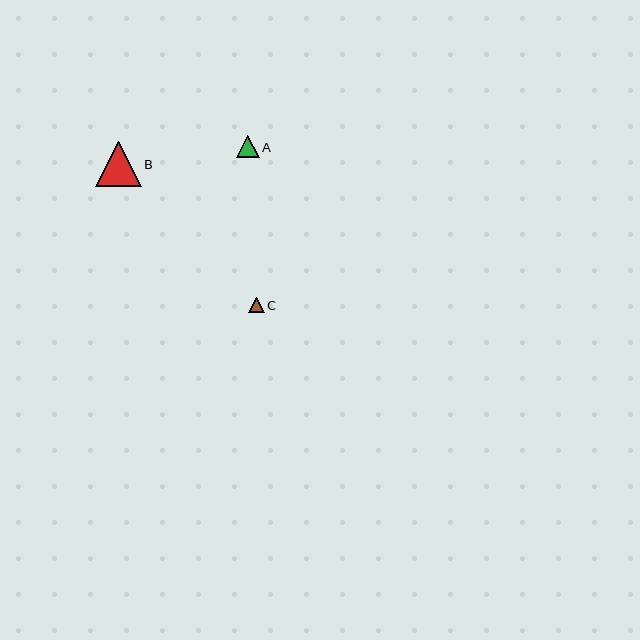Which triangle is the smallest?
Triangle C is the smallest with a size of approximately 15 pixels.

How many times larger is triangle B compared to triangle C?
Triangle B is approximately 3.0 times the size of triangle C.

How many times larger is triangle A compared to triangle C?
Triangle A is approximately 1.5 times the size of triangle C.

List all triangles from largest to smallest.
From largest to smallest: B, A, C.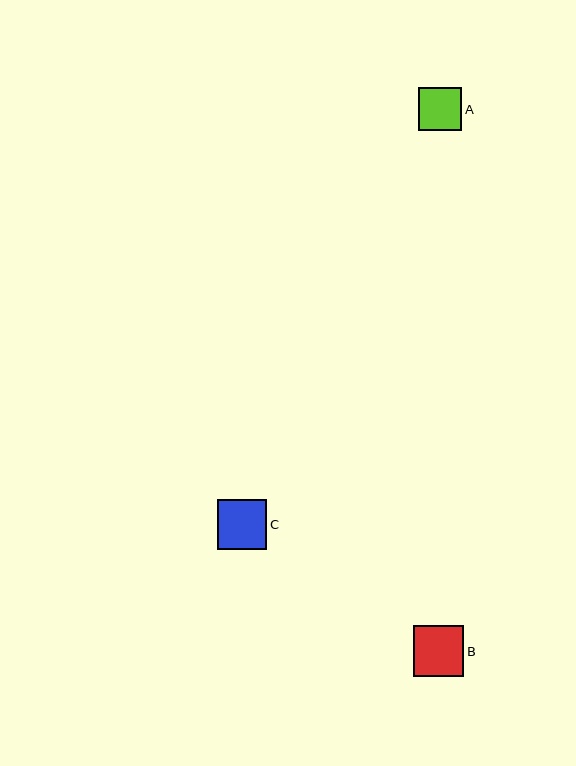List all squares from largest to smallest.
From largest to smallest: B, C, A.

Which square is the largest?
Square B is the largest with a size of approximately 50 pixels.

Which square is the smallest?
Square A is the smallest with a size of approximately 43 pixels.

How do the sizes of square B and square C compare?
Square B and square C are approximately the same size.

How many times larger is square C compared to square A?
Square C is approximately 1.1 times the size of square A.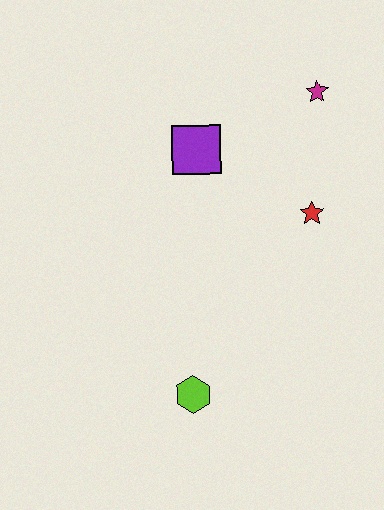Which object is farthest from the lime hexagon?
The magenta star is farthest from the lime hexagon.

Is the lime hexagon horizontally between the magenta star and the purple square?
No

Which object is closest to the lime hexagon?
The red star is closest to the lime hexagon.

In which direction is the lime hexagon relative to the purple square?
The lime hexagon is below the purple square.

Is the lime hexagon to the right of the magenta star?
No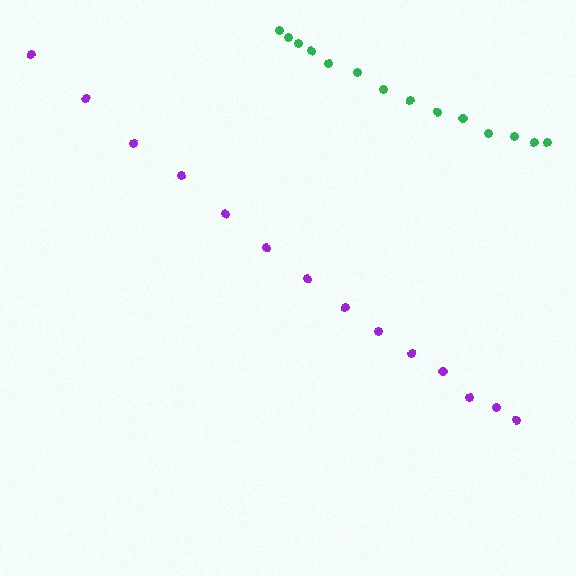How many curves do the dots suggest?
There are 2 distinct paths.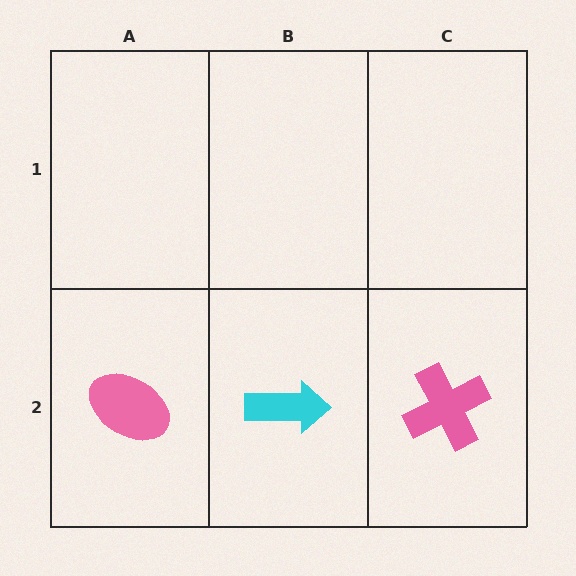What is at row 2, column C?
A pink cross.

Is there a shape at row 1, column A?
No, that cell is empty.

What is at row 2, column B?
A cyan arrow.